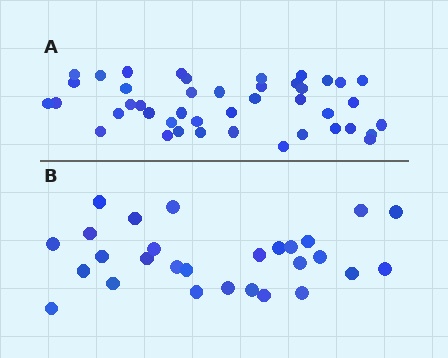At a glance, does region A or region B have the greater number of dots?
Region A (the top region) has more dots.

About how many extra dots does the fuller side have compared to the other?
Region A has approximately 15 more dots than region B.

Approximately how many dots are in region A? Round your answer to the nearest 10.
About 40 dots. (The exact count is 43, which rounds to 40.)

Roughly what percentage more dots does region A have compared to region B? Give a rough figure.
About 55% more.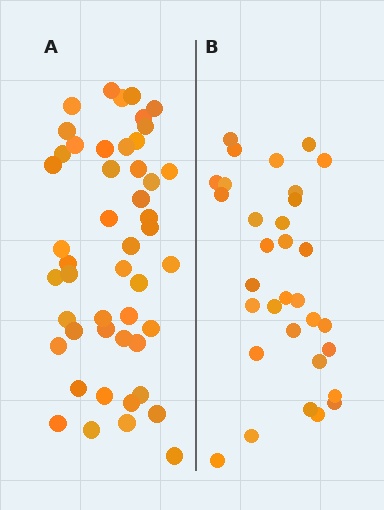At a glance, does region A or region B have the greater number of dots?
Region A (the left region) has more dots.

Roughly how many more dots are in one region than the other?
Region A has approximately 15 more dots than region B.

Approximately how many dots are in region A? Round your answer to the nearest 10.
About 50 dots. (The exact count is 48, which rounds to 50.)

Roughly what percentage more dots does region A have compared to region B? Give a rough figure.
About 50% more.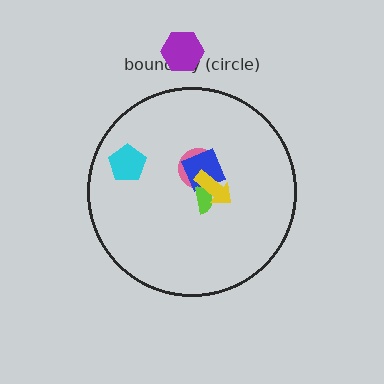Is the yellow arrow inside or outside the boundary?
Inside.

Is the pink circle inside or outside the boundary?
Inside.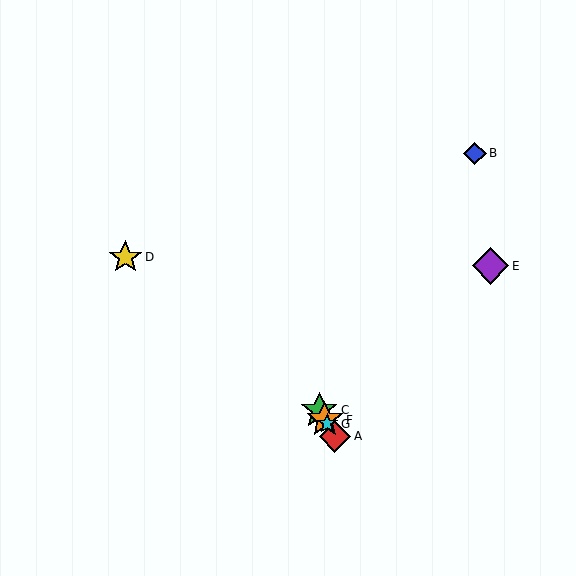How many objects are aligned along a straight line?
4 objects (A, C, F, G) are aligned along a straight line.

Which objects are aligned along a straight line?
Objects A, C, F, G are aligned along a straight line.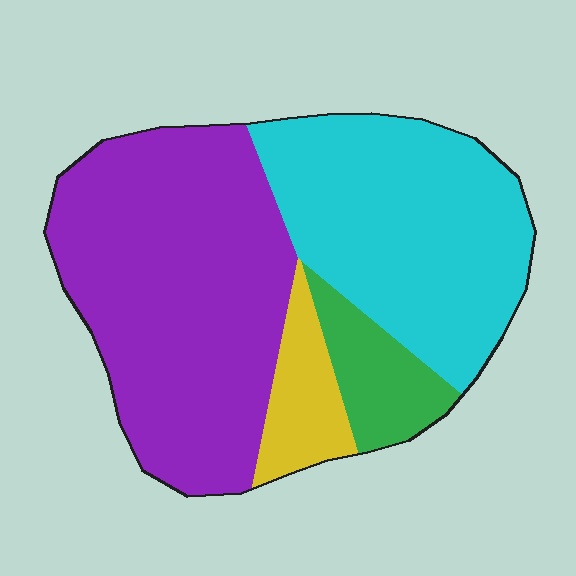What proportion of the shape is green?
Green covers roughly 10% of the shape.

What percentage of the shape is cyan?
Cyan takes up about three eighths (3/8) of the shape.